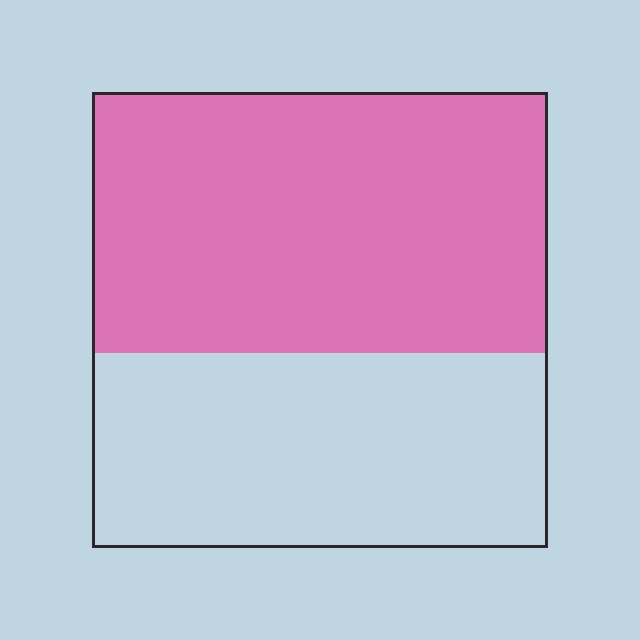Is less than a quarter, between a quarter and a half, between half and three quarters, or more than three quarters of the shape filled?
Between half and three quarters.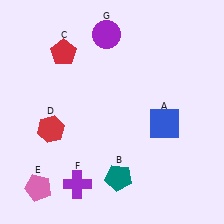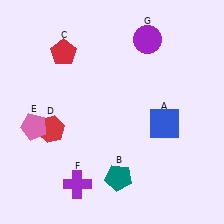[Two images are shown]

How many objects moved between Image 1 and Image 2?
2 objects moved between the two images.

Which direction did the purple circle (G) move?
The purple circle (G) moved right.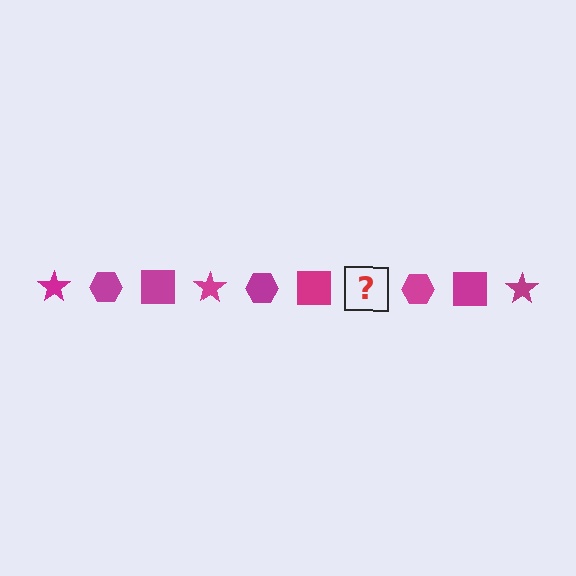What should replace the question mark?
The question mark should be replaced with a magenta star.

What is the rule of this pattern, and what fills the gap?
The rule is that the pattern cycles through star, hexagon, square shapes in magenta. The gap should be filled with a magenta star.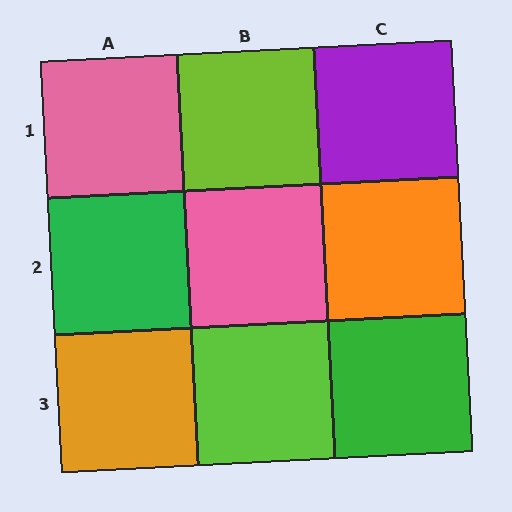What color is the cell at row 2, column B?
Pink.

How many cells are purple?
1 cell is purple.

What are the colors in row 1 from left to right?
Pink, lime, purple.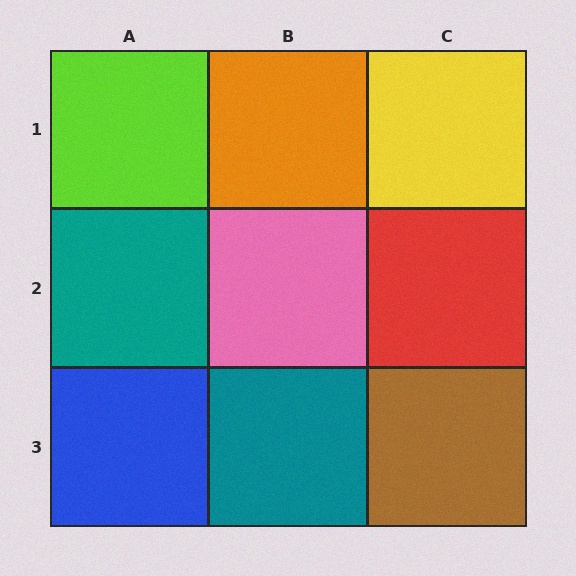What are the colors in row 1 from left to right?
Lime, orange, yellow.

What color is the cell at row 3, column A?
Blue.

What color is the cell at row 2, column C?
Red.